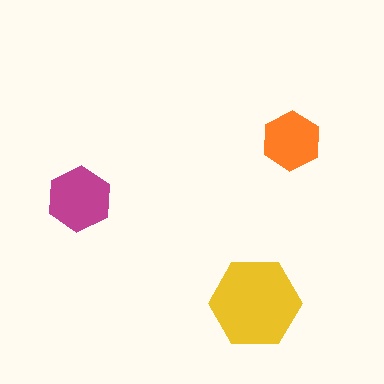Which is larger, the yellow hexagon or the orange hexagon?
The yellow one.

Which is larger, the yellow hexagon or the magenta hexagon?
The yellow one.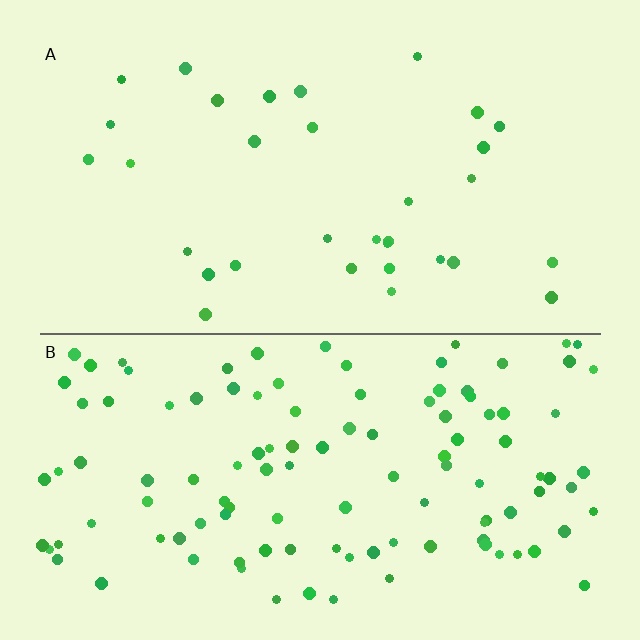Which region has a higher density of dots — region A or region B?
B (the bottom).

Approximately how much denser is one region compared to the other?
Approximately 3.5× — region B over region A.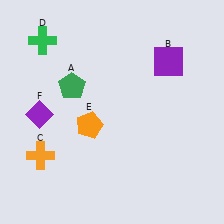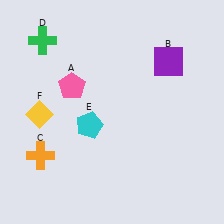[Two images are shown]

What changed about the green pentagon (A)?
In Image 1, A is green. In Image 2, it changed to pink.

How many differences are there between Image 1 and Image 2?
There are 3 differences between the two images.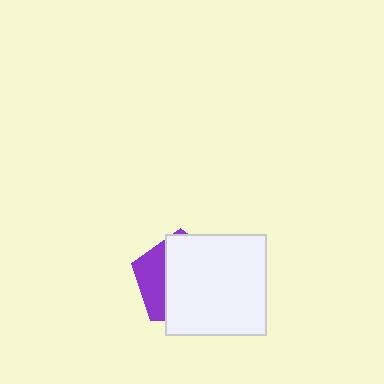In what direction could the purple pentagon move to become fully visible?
The purple pentagon could move left. That would shift it out from behind the white square entirely.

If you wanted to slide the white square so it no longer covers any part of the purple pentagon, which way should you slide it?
Slide it right — that is the most direct way to separate the two shapes.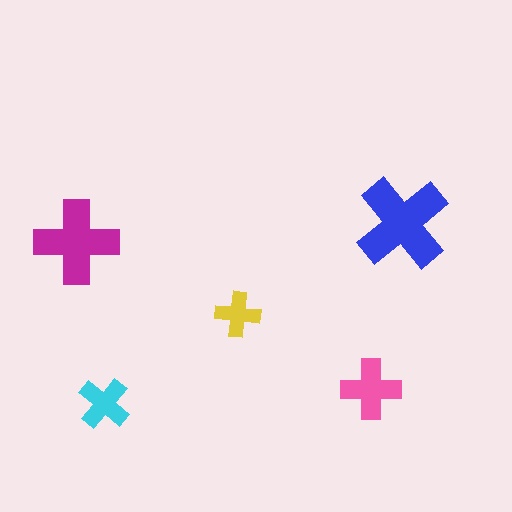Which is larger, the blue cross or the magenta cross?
The blue one.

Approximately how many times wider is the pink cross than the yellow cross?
About 1.5 times wider.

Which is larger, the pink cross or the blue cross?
The blue one.